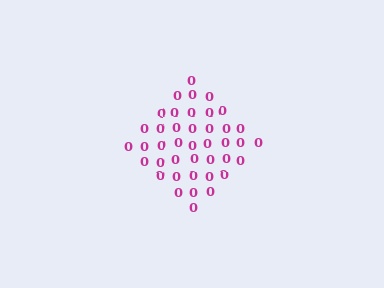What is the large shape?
The large shape is a diamond.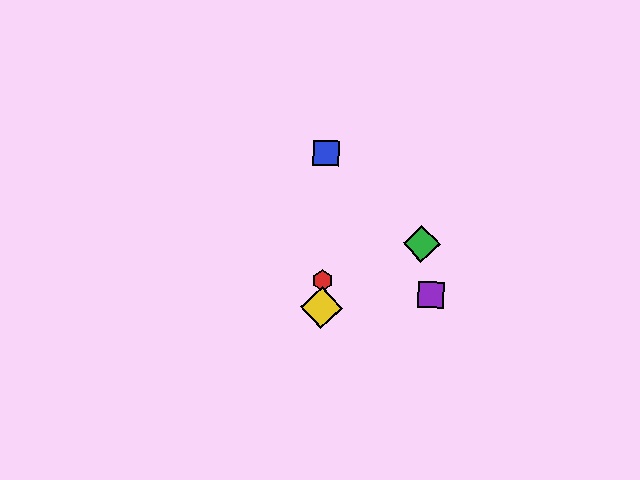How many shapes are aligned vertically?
3 shapes (the red hexagon, the blue square, the yellow diamond) are aligned vertically.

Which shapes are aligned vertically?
The red hexagon, the blue square, the yellow diamond are aligned vertically.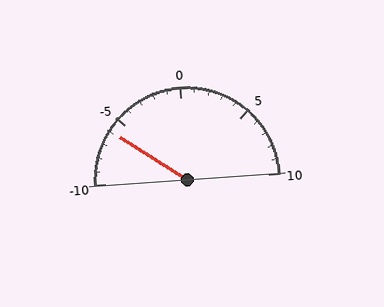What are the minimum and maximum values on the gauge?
The gauge ranges from -10 to 10.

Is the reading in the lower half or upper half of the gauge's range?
The reading is in the lower half of the range (-10 to 10).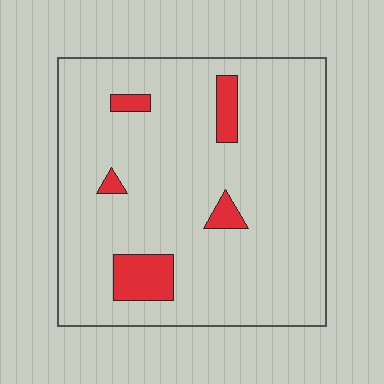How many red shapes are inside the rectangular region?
5.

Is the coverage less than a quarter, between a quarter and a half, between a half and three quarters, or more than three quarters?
Less than a quarter.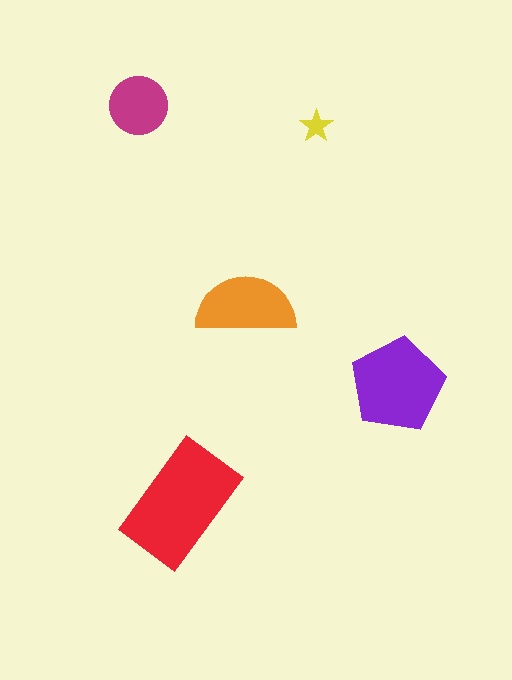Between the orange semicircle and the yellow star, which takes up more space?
The orange semicircle.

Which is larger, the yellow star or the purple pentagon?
The purple pentagon.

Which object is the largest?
The red rectangle.